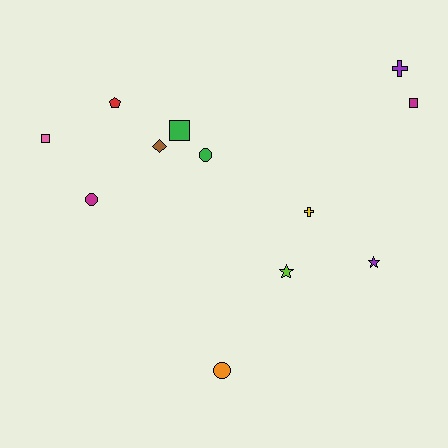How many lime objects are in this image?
There is 1 lime object.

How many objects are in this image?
There are 12 objects.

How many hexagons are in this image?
There are no hexagons.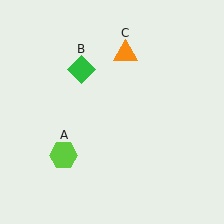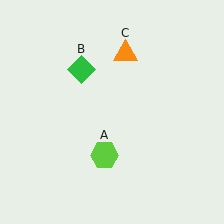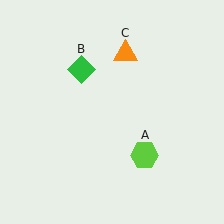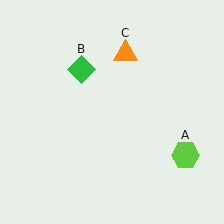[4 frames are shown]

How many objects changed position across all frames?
1 object changed position: lime hexagon (object A).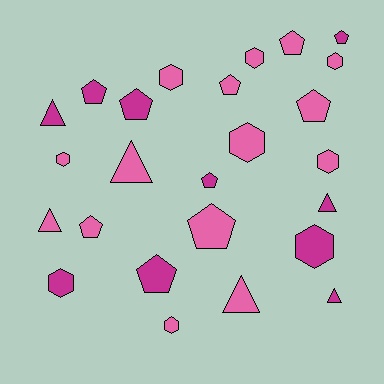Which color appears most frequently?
Pink, with 15 objects.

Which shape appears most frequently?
Pentagon, with 10 objects.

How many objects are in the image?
There are 25 objects.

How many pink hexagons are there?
There are 7 pink hexagons.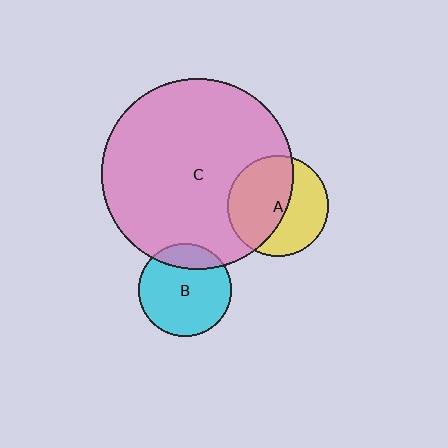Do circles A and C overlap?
Yes.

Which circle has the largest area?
Circle C (pink).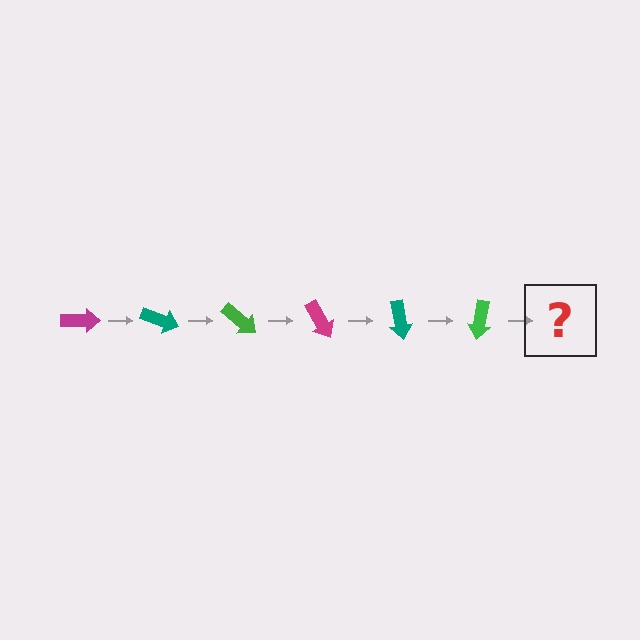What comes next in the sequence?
The next element should be a magenta arrow, rotated 120 degrees from the start.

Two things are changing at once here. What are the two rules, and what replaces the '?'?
The two rules are that it rotates 20 degrees each step and the color cycles through magenta, teal, and green. The '?' should be a magenta arrow, rotated 120 degrees from the start.